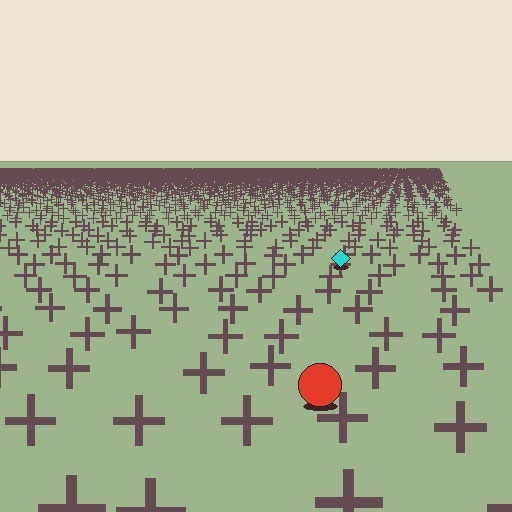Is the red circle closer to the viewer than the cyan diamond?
Yes. The red circle is closer — you can tell from the texture gradient: the ground texture is coarser near it.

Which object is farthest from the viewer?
The cyan diamond is farthest from the viewer. It appears smaller and the ground texture around it is denser.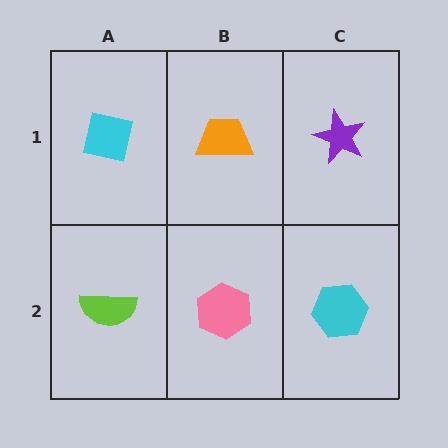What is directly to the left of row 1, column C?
An orange trapezoid.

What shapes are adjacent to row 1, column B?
A pink hexagon (row 2, column B), a cyan square (row 1, column A), a purple star (row 1, column C).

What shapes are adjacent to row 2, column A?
A cyan square (row 1, column A), a pink hexagon (row 2, column B).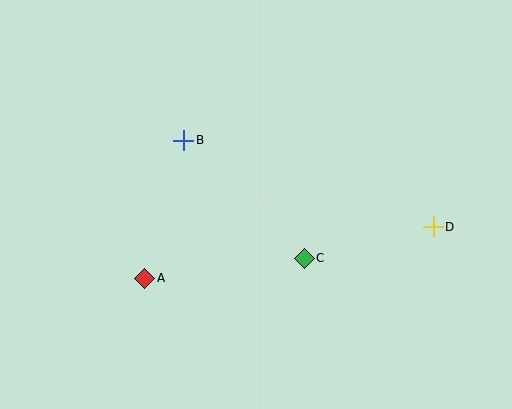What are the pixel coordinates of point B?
Point B is at (184, 140).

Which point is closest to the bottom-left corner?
Point A is closest to the bottom-left corner.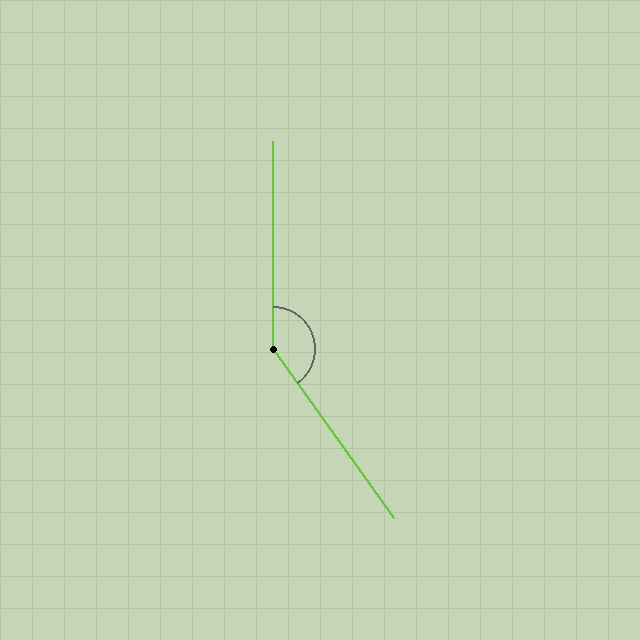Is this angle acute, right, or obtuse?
It is obtuse.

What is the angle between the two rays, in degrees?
Approximately 145 degrees.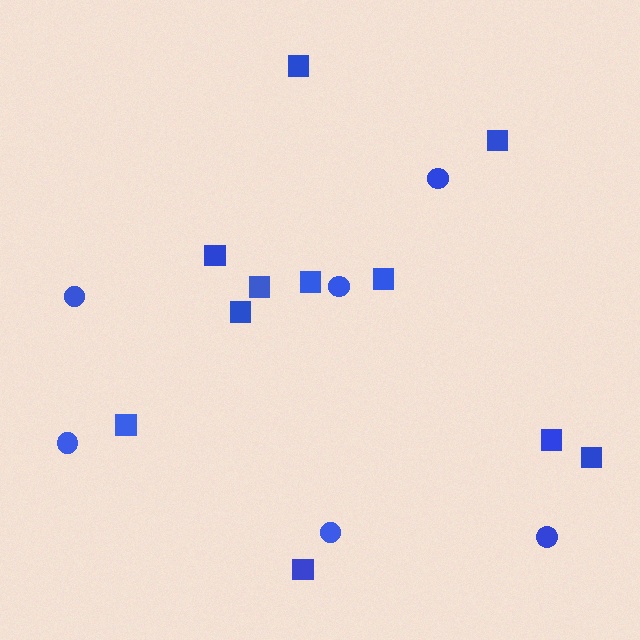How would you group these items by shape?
There are 2 groups: one group of squares (11) and one group of circles (6).